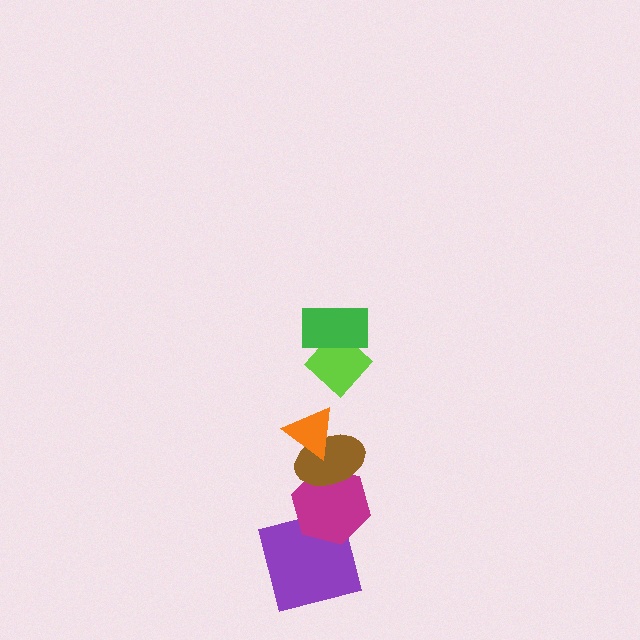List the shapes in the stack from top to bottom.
From top to bottom: the green rectangle, the lime diamond, the orange triangle, the brown ellipse, the magenta hexagon, the purple square.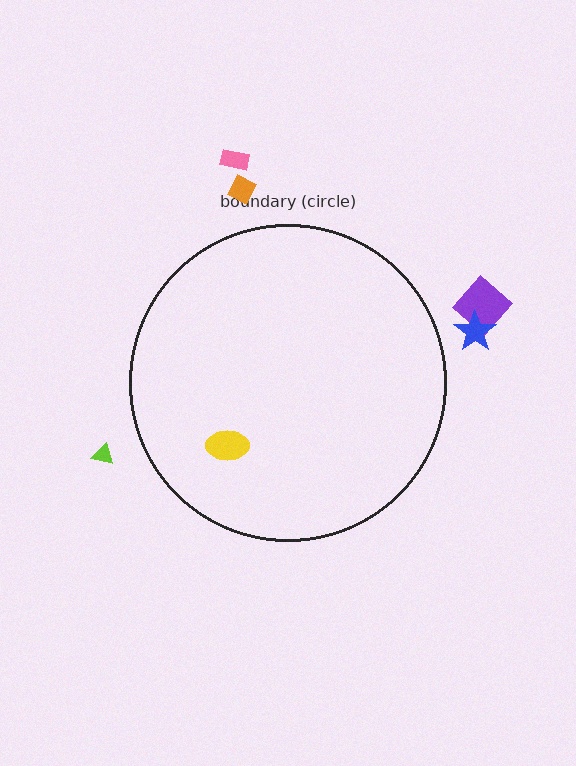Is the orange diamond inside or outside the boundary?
Outside.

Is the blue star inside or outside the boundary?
Outside.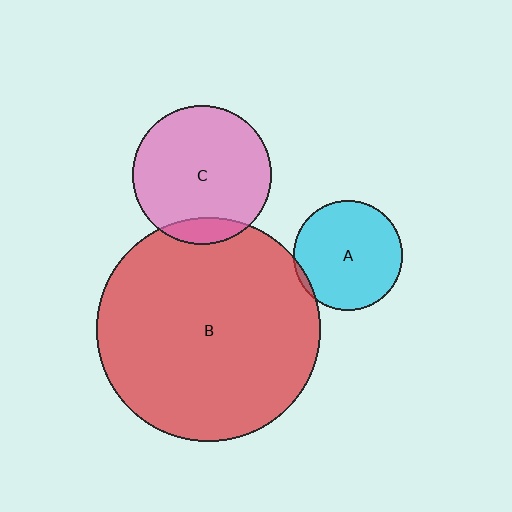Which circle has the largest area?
Circle B (red).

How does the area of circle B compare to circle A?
Approximately 4.2 times.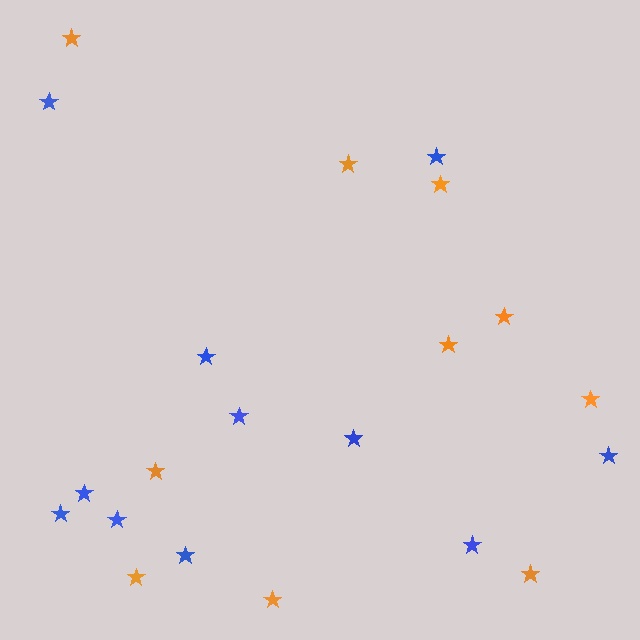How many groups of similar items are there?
There are 2 groups: one group of orange stars (10) and one group of blue stars (11).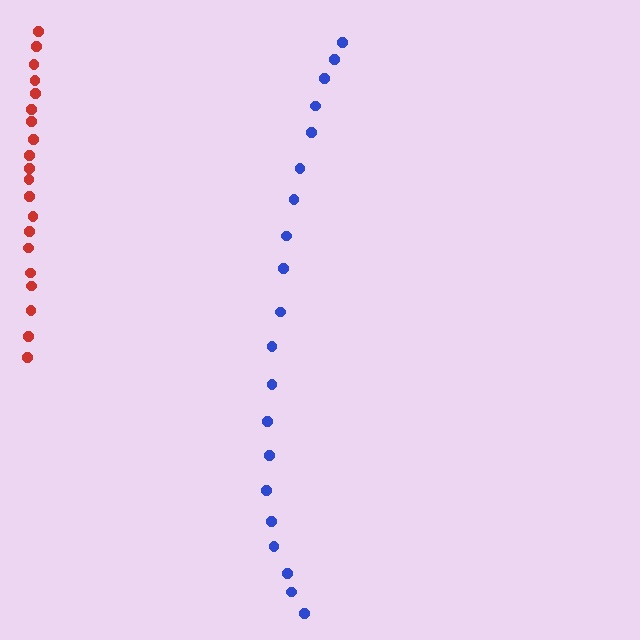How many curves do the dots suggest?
There are 2 distinct paths.